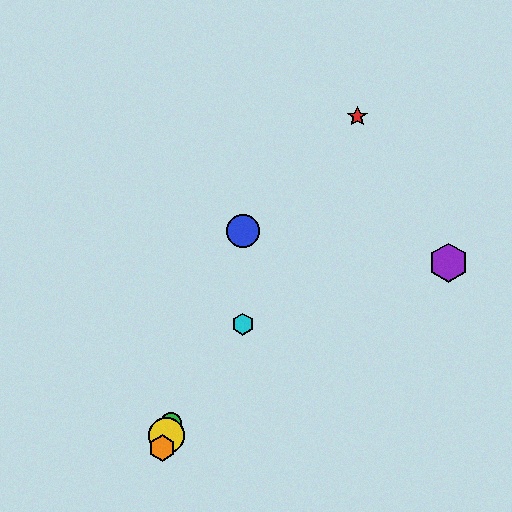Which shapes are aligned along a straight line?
The blue circle, the green circle, the yellow circle, the orange hexagon are aligned along a straight line.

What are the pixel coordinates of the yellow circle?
The yellow circle is at (167, 435).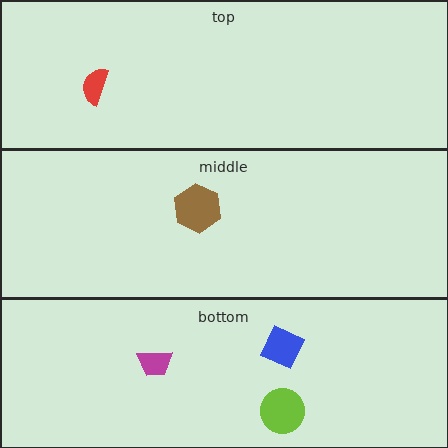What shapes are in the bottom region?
The blue diamond, the magenta trapezoid, the lime circle.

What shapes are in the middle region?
The brown hexagon.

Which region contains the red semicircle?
The top region.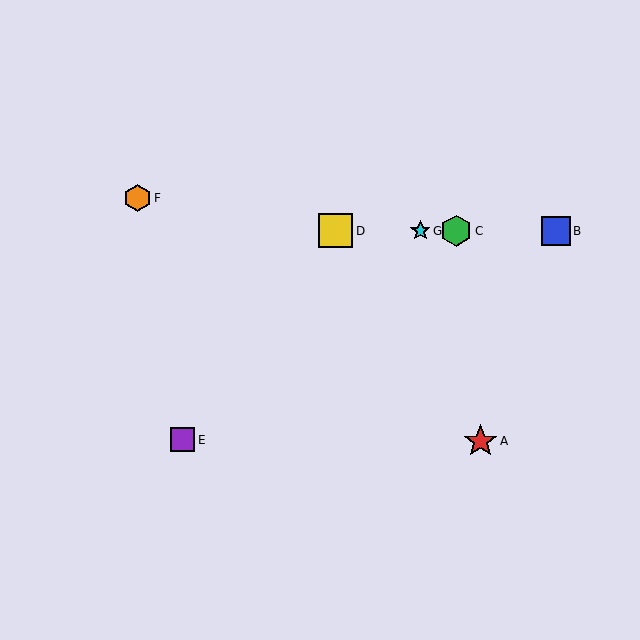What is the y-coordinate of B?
Object B is at y≈231.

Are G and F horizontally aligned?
No, G is at y≈231 and F is at y≈198.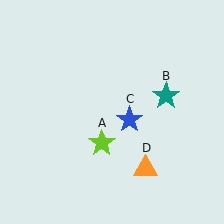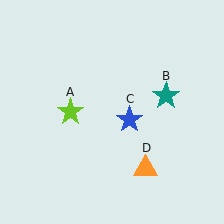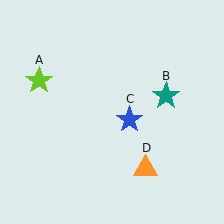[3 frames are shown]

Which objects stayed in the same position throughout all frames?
Teal star (object B) and blue star (object C) and orange triangle (object D) remained stationary.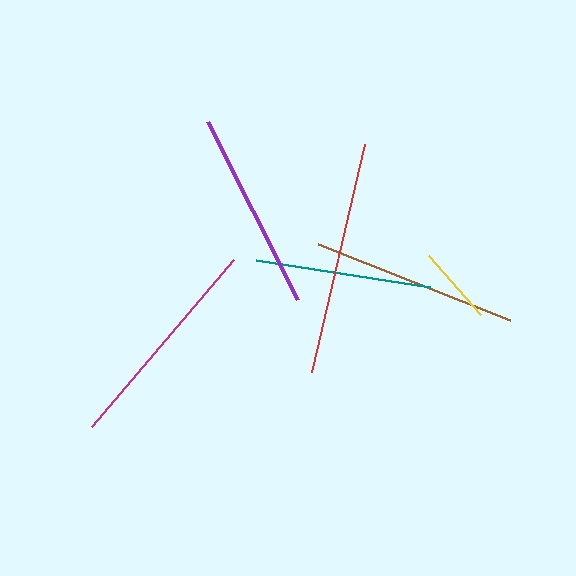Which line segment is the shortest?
The yellow line is the shortest at approximately 78 pixels.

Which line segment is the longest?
The red line is the longest at approximately 234 pixels.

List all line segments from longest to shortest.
From longest to shortest: red, magenta, brown, purple, teal, yellow.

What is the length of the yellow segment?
The yellow segment is approximately 78 pixels long.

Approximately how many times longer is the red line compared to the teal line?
The red line is approximately 1.3 times the length of the teal line.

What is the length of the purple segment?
The purple segment is approximately 199 pixels long.